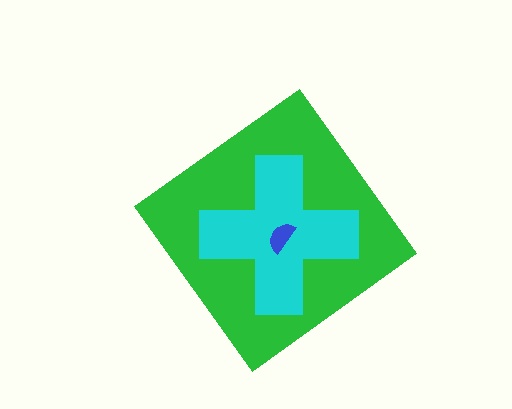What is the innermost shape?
The blue semicircle.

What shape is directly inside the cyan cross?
The blue semicircle.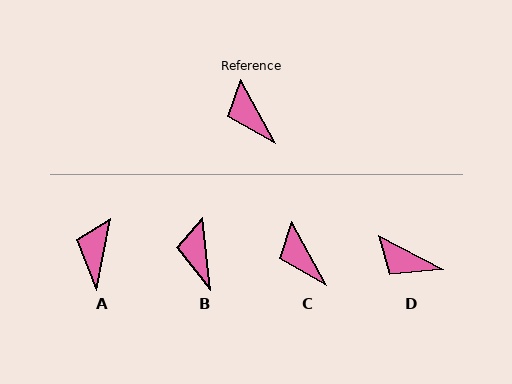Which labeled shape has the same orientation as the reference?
C.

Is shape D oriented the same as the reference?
No, it is off by about 35 degrees.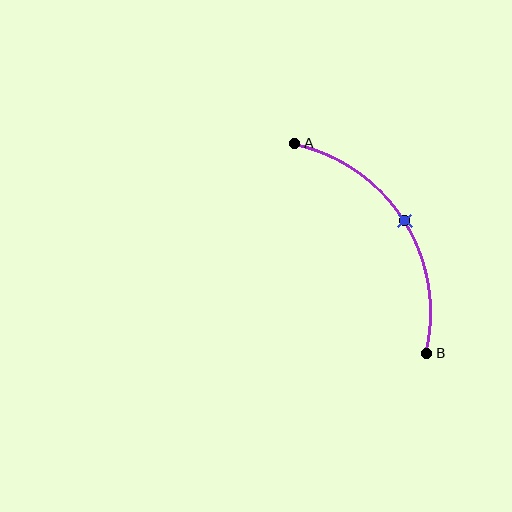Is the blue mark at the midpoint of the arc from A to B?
Yes. The blue mark lies on the arc at equal arc-length from both A and B — it is the arc midpoint.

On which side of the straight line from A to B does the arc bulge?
The arc bulges to the right of the straight line connecting A and B.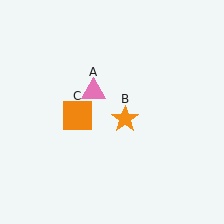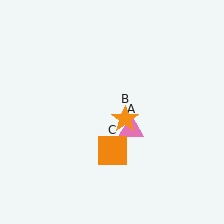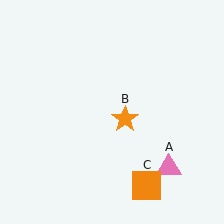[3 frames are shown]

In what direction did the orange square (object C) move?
The orange square (object C) moved down and to the right.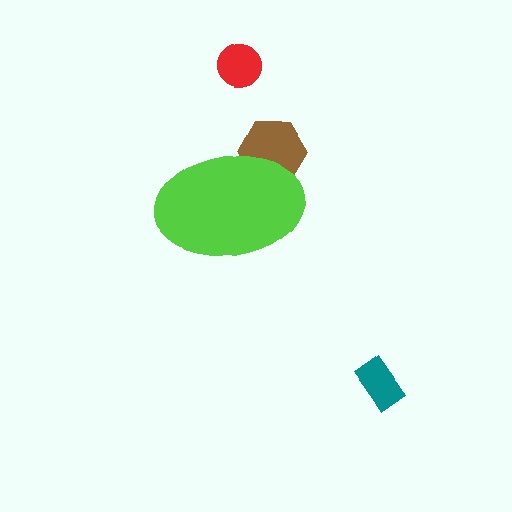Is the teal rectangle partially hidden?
No, the teal rectangle is fully visible.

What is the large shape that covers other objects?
A lime ellipse.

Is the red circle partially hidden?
No, the red circle is fully visible.